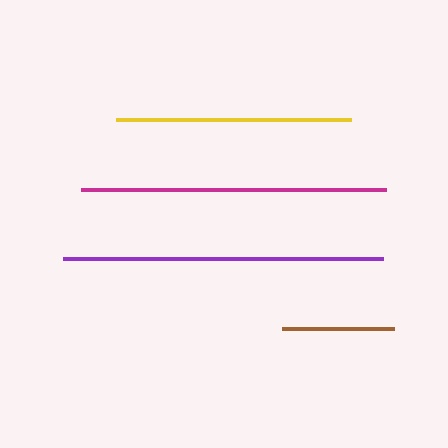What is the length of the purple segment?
The purple segment is approximately 319 pixels long.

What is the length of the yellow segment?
The yellow segment is approximately 235 pixels long.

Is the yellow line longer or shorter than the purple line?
The purple line is longer than the yellow line.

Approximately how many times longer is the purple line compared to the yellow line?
The purple line is approximately 1.4 times the length of the yellow line.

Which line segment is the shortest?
The brown line is the shortest at approximately 112 pixels.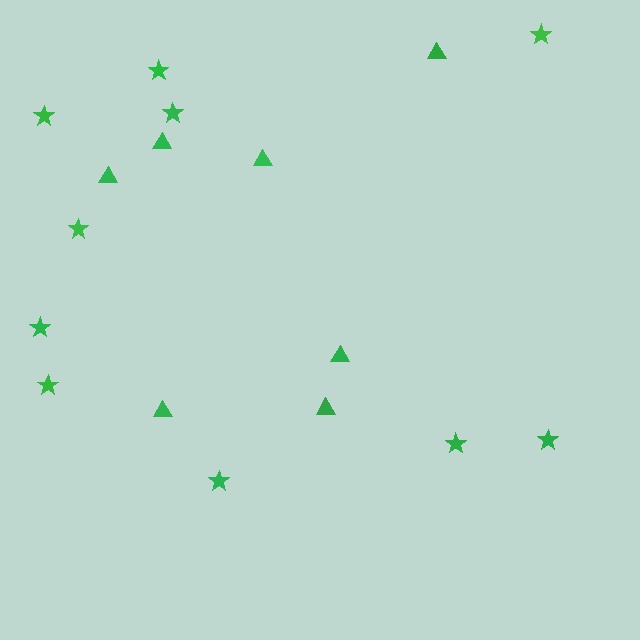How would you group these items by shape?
There are 2 groups: one group of stars (10) and one group of triangles (7).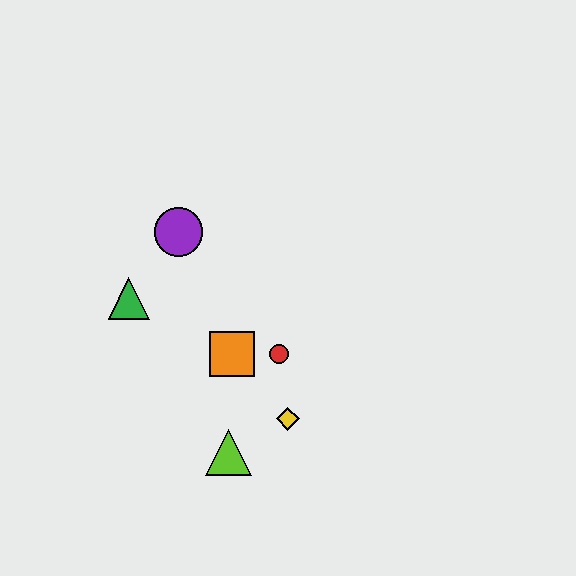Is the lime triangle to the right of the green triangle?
Yes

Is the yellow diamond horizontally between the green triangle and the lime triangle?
No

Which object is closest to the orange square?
The red circle is closest to the orange square.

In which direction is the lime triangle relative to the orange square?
The lime triangle is below the orange square.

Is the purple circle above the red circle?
Yes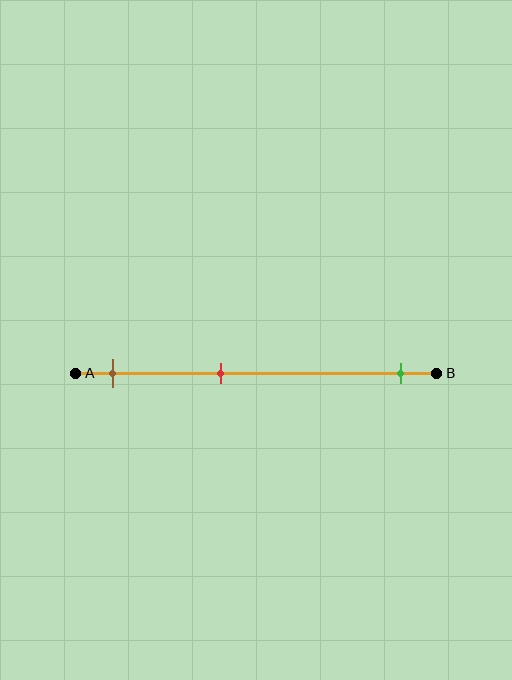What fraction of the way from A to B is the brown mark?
The brown mark is approximately 10% (0.1) of the way from A to B.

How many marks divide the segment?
There are 3 marks dividing the segment.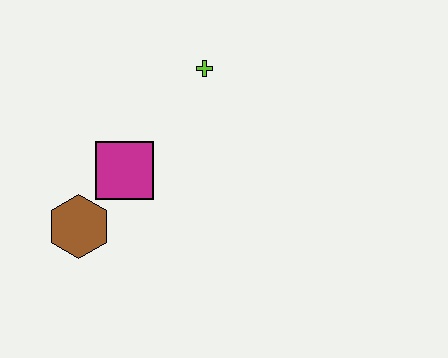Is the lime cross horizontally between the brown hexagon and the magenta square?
No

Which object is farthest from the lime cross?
The brown hexagon is farthest from the lime cross.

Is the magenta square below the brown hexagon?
No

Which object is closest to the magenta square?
The brown hexagon is closest to the magenta square.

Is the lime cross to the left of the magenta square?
No